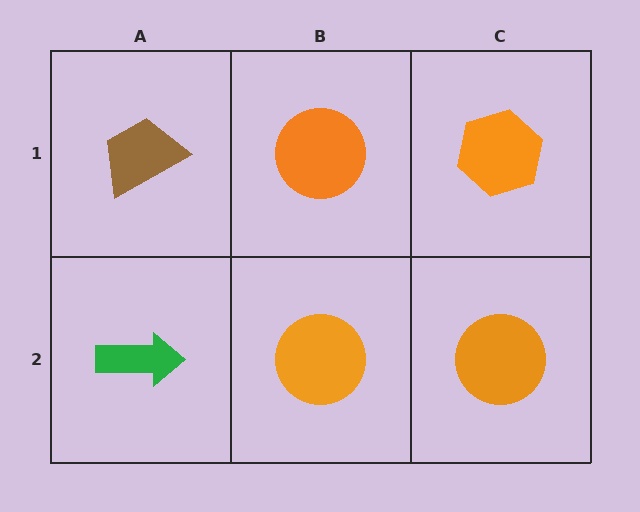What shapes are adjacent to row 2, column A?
A brown trapezoid (row 1, column A), an orange circle (row 2, column B).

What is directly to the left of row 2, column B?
A green arrow.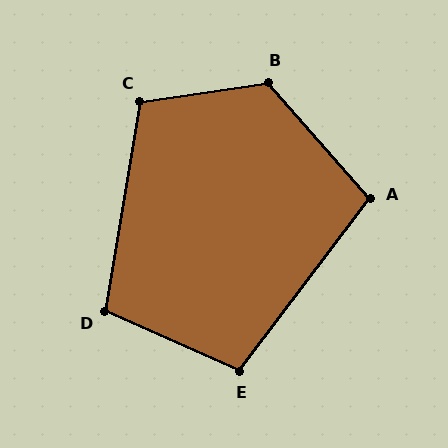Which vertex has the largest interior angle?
B, at approximately 123 degrees.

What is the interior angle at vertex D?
Approximately 104 degrees (obtuse).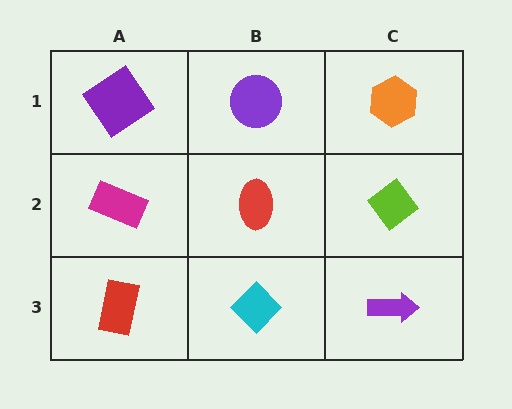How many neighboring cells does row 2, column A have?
3.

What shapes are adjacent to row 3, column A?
A magenta rectangle (row 2, column A), a cyan diamond (row 3, column B).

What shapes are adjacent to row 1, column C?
A lime diamond (row 2, column C), a purple circle (row 1, column B).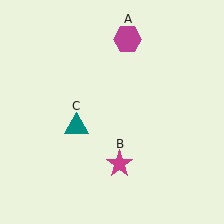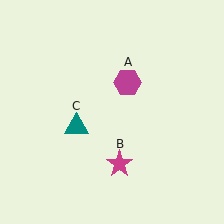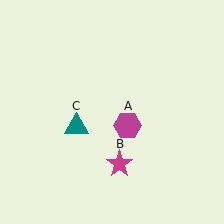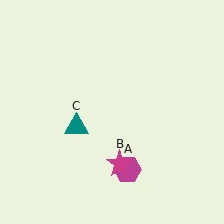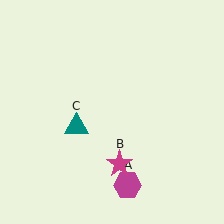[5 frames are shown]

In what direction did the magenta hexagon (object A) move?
The magenta hexagon (object A) moved down.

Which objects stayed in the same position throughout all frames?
Magenta star (object B) and teal triangle (object C) remained stationary.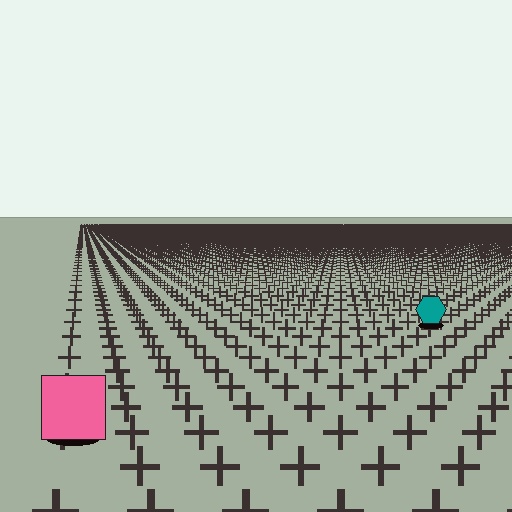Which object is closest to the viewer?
The pink square is closest. The texture marks near it are larger and more spread out.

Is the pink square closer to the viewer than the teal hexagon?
Yes. The pink square is closer — you can tell from the texture gradient: the ground texture is coarser near it.